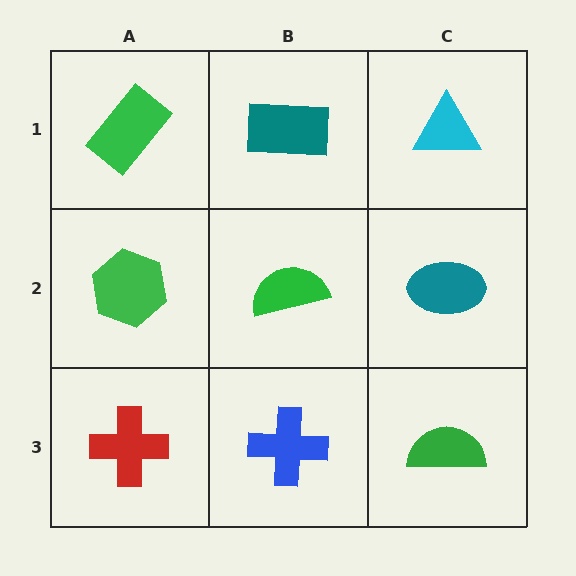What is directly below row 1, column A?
A green hexagon.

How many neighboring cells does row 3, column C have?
2.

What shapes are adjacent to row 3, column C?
A teal ellipse (row 2, column C), a blue cross (row 3, column B).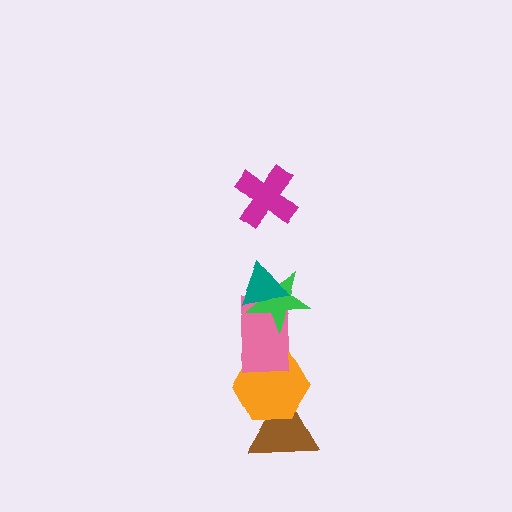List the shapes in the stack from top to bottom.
From top to bottom: the magenta cross, the teal triangle, the green star, the pink rectangle, the orange hexagon, the brown triangle.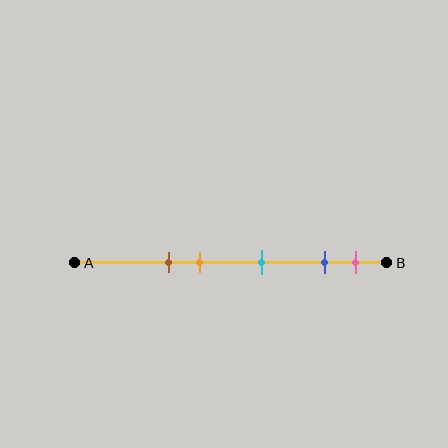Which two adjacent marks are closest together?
The blue and pink marks are the closest adjacent pair.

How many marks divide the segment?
There are 5 marks dividing the segment.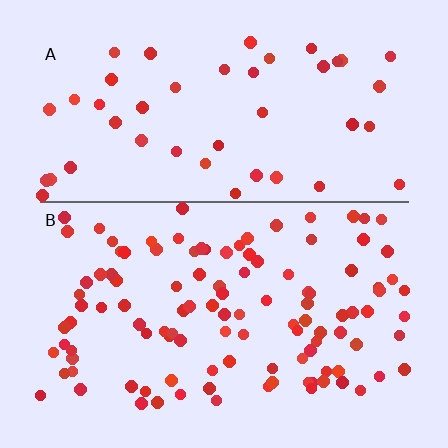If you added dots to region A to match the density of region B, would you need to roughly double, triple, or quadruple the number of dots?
Approximately double.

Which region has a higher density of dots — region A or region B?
B (the bottom).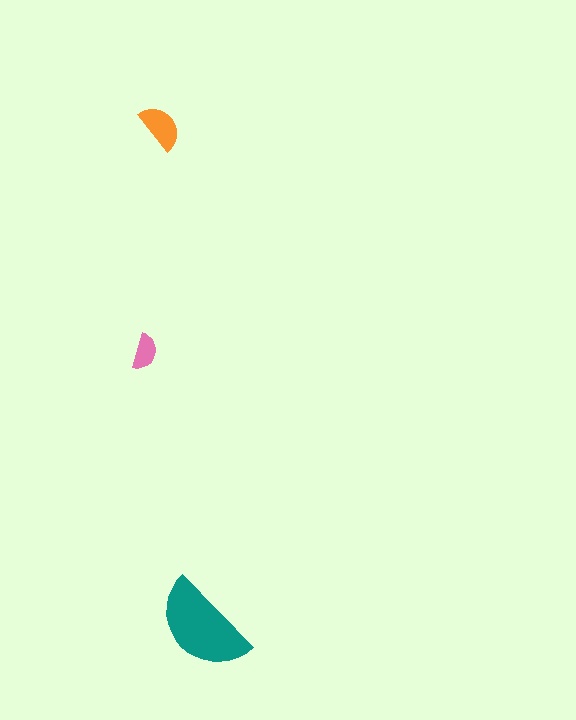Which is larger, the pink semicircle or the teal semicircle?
The teal one.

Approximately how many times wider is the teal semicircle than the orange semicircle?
About 2 times wider.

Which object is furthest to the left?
The pink semicircle is leftmost.